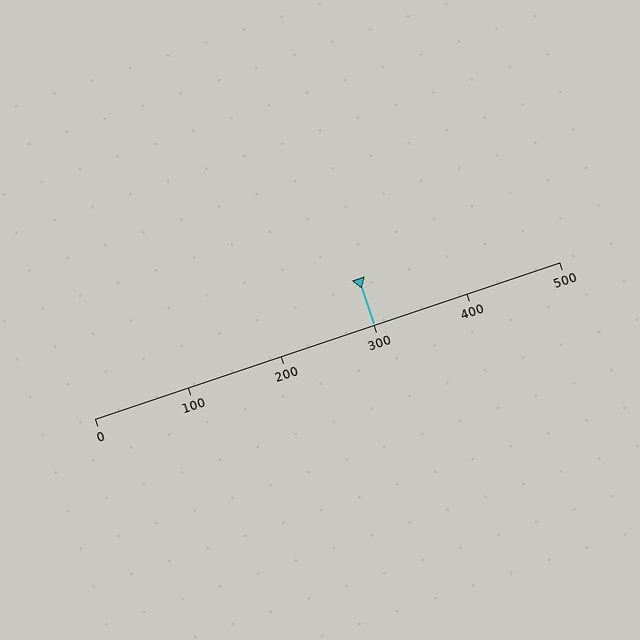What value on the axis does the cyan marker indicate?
The marker indicates approximately 300.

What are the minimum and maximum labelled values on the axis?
The axis runs from 0 to 500.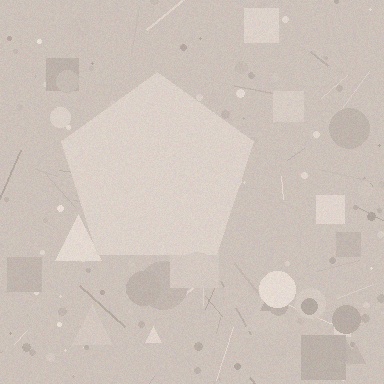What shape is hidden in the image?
A pentagon is hidden in the image.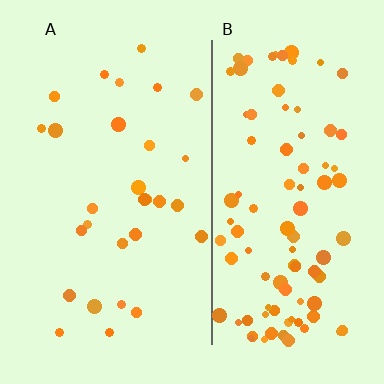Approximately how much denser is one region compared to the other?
Approximately 3.3× — region B over region A.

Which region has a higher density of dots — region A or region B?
B (the right).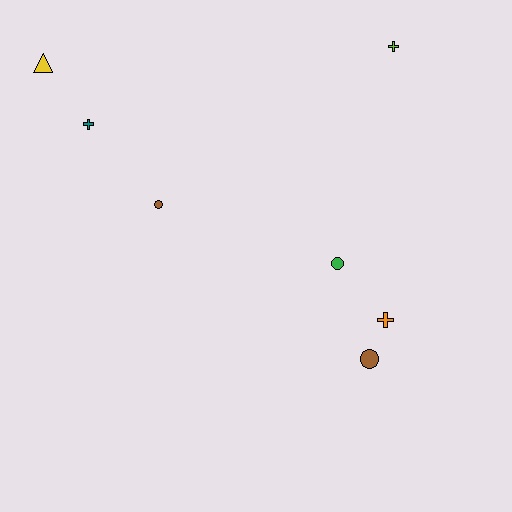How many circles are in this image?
There are 3 circles.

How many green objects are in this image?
There is 1 green object.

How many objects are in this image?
There are 7 objects.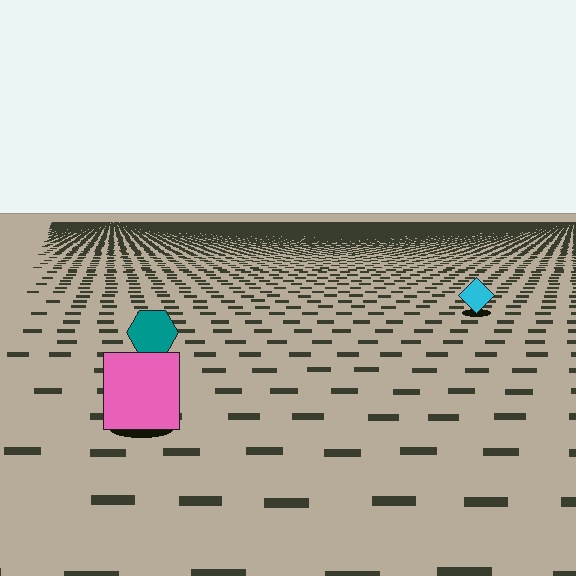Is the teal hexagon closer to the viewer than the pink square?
No. The pink square is closer — you can tell from the texture gradient: the ground texture is coarser near it.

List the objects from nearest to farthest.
From nearest to farthest: the pink square, the teal hexagon, the cyan diamond.